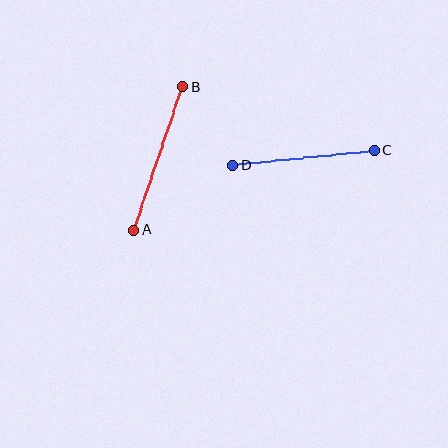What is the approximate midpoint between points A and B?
The midpoint is at approximately (158, 159) pixels.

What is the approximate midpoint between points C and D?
The midpoint is at approximately (303, 158) pixels.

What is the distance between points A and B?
The distance is approximately 151 pixels.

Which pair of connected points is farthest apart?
Points A and B are farthest apart.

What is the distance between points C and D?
The distance is approximately 142 pixels.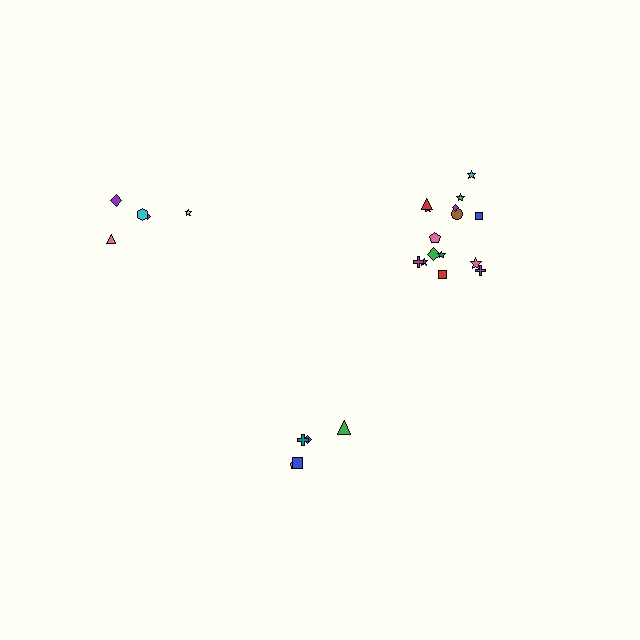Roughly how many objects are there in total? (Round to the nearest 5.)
Roughly 25 objects in total.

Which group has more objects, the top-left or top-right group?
The top-right group.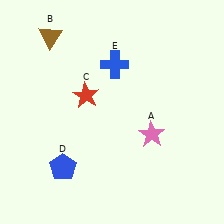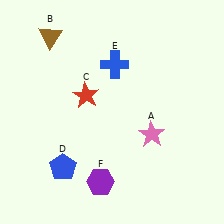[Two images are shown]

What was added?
A purple hexagon (F) was added in Image 2.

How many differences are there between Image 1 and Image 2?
There is 1 difference between the two images.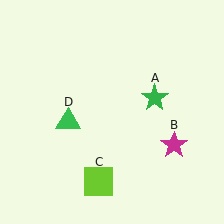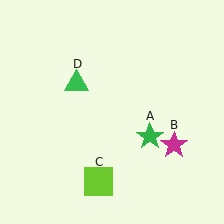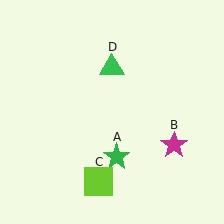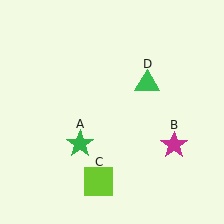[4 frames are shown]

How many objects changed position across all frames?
2 objects changed position: green star (object A), green triangle (object D).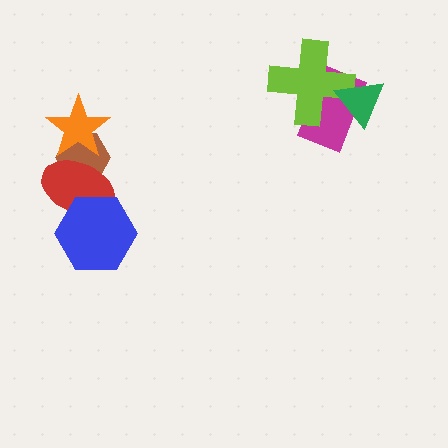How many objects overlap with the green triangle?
2 objects overlap with the green triangle.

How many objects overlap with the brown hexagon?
2 objects overlap with the brown hexagon.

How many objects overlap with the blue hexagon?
1 object overlaps with the blue hexagon.